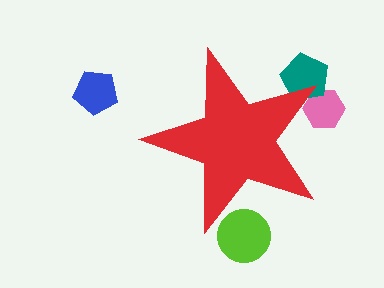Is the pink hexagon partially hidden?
Yes, the pink hexagon is partially hidden behind the red star.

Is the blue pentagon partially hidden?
No, the blue pentagon is fully visible.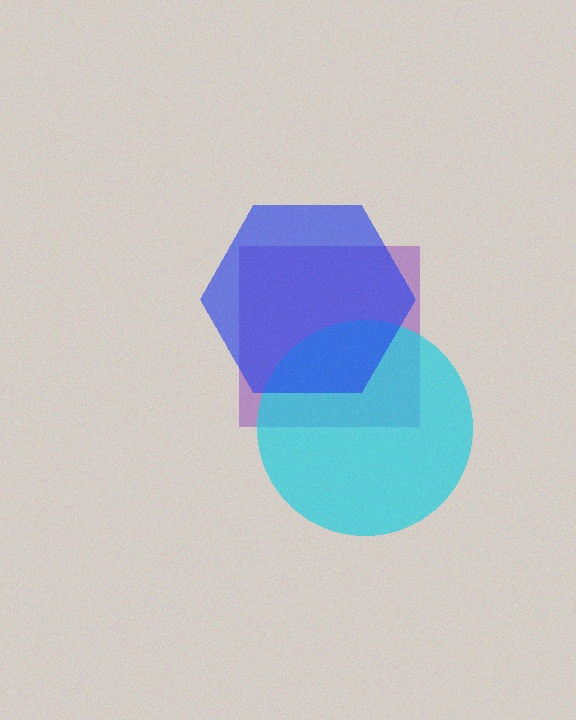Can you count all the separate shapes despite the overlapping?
Yes, there are 3 separate shapes.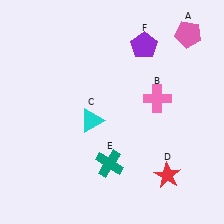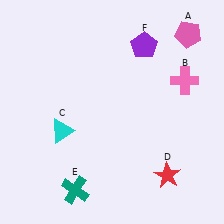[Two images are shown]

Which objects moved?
The objects that moved are: the pink cross (B), the cyan triangle (C), the teal cross (E).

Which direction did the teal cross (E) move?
The teal cross (E) moved left.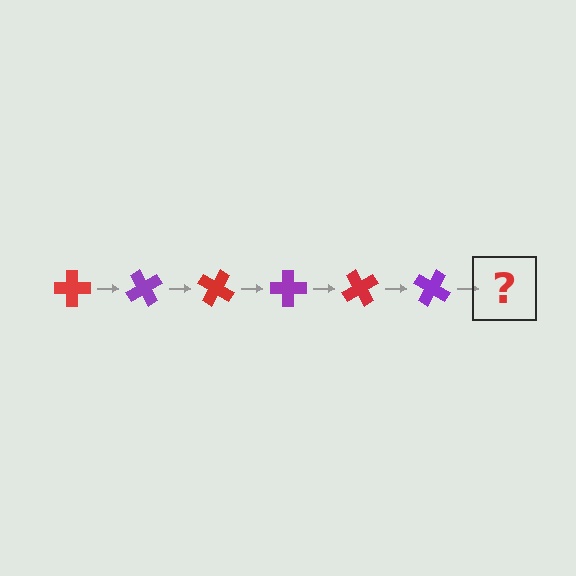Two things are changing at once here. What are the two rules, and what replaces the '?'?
The two rules are that it rotates 60 degrees each step and the color cycles through red and purple. The '?' should be a red cross, rotated 360 degrees from the start.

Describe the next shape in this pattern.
It should be a red cross, rotated 360 degrees from the start.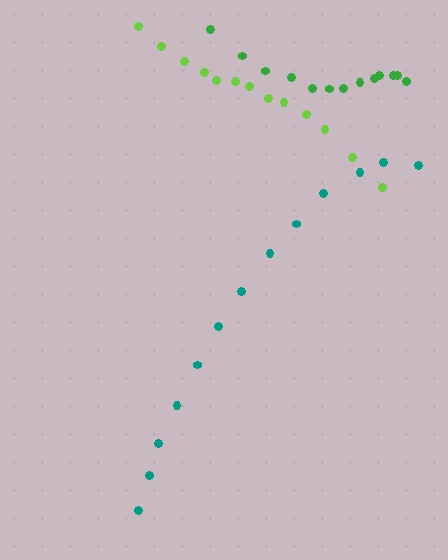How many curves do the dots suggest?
There are 3 distinct paths.